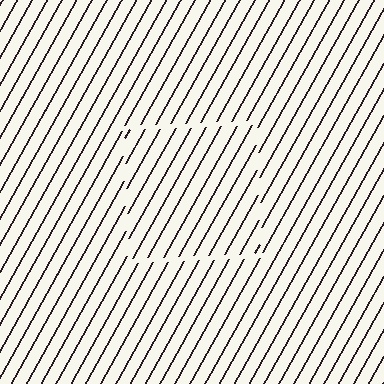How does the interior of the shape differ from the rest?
The interior of the shape contains the same grating, shifted by half a period — the contour is defined by the phase discontinuity where line-ends from the inner and outer gratings abut.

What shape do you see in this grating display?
An illusory square. The interior of the shape contains the same grating, shifted by half a period — the contour is defined by the phase discontinuity where line-ends from the inner and outer gratings abut.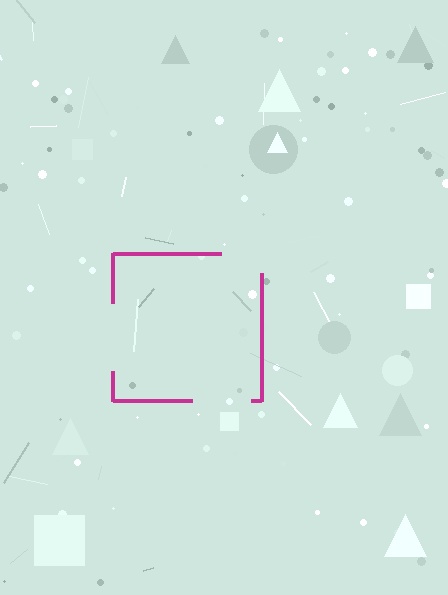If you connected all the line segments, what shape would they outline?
They would outline a square.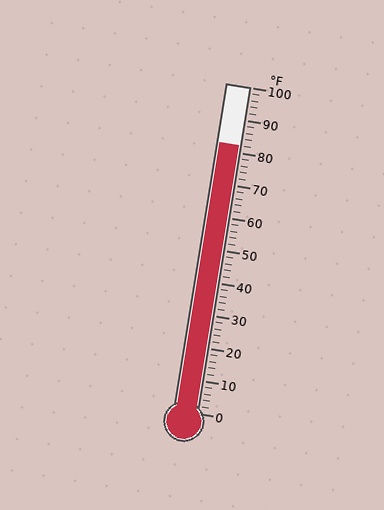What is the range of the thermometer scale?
The thermometer scale ranges from 0°F to 100°F.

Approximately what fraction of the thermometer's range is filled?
The thermometer is filled to approximately 80% of its range.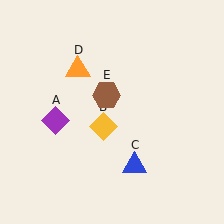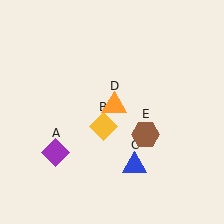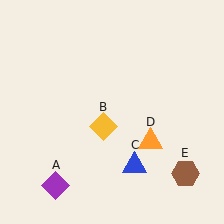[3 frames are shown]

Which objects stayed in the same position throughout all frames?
Yellow diamond (object B) and blue triangle (object C) remained stationary.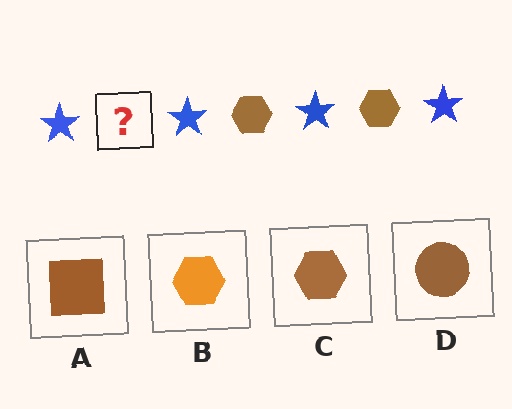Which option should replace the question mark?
Option C.